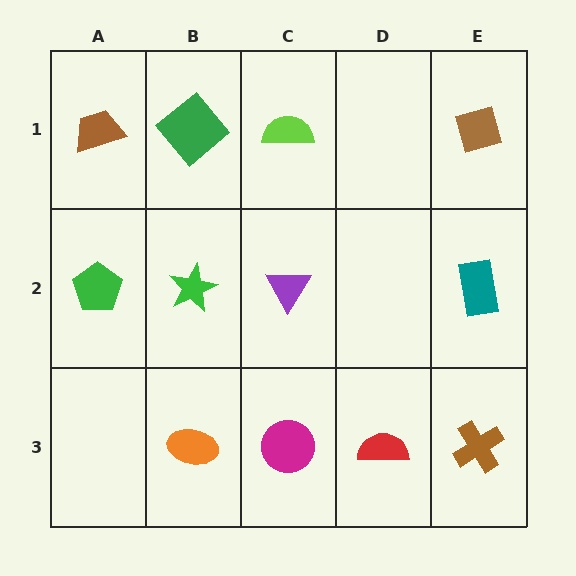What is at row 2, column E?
A teal rectangle.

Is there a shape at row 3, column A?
No, that cell is empty.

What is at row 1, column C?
A lime semicircle.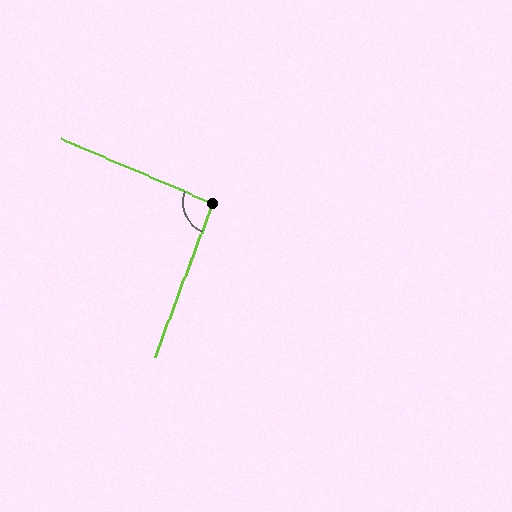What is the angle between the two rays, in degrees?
Approximately 93 degrees.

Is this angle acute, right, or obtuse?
It is approximately a right angle.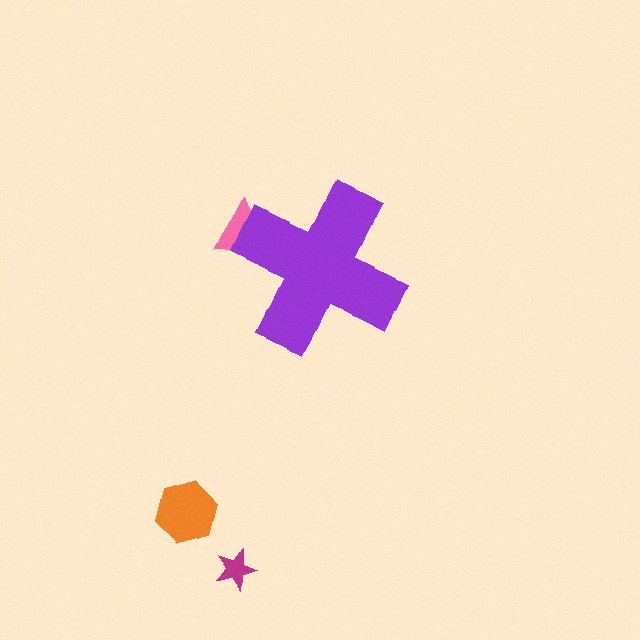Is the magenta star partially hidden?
No, the magenta star is fully visible.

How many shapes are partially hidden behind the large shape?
1 shape is partially hidden.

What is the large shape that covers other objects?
A purple cross.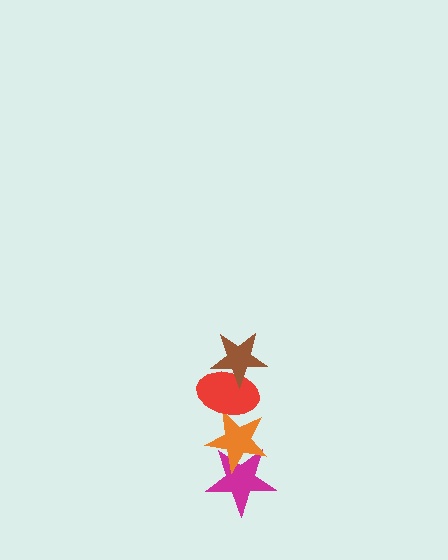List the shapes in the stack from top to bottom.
From top to bottom: the brown star, the red ellipse, the orange star, the magenta star.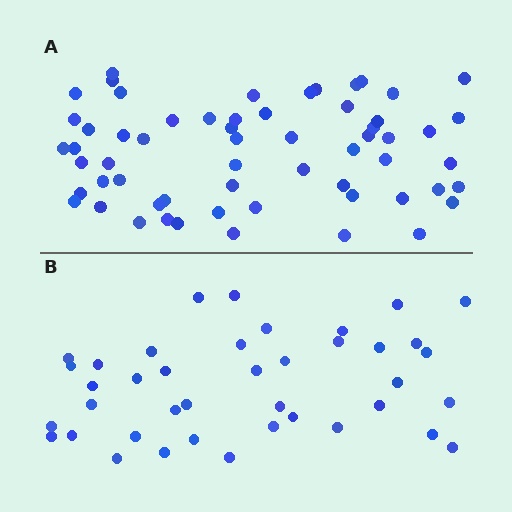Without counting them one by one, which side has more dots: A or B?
Region A (the top region) has more dots.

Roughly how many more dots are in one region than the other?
Region A has approximately 20 more dots than region B.